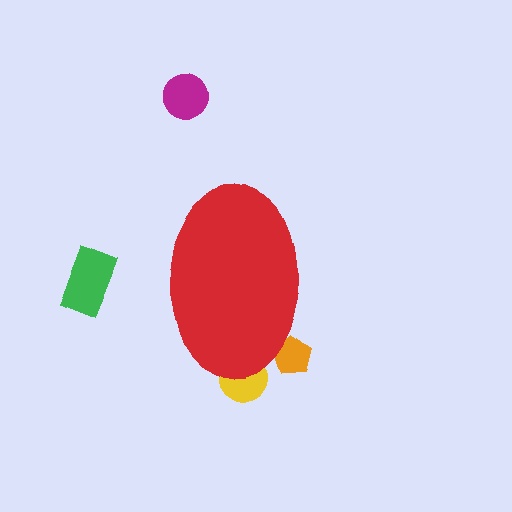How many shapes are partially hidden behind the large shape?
2 shapes are partially hidden.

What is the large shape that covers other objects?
A red ellipse.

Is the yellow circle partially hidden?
Yes, the yellow circle is partially hidden behind the red ellipse.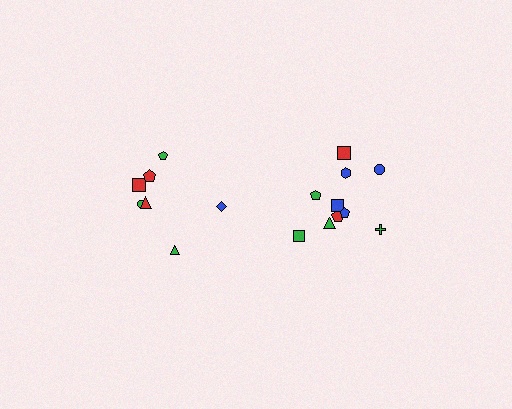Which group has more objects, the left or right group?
The right group.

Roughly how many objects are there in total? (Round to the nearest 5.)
Roughly 15 objects in total.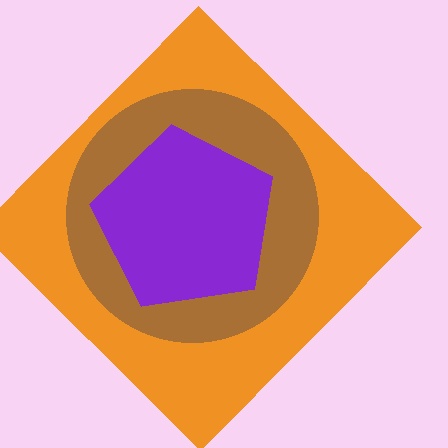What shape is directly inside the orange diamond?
The brown circle.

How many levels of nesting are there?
3.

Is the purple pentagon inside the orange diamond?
Yes.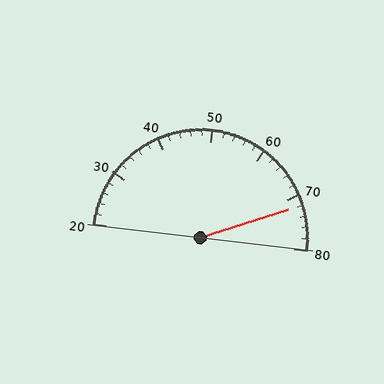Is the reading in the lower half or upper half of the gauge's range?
The reading is in the upper half of the range (20 to 80).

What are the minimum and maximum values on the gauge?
The gauge ranges from 20 to 80.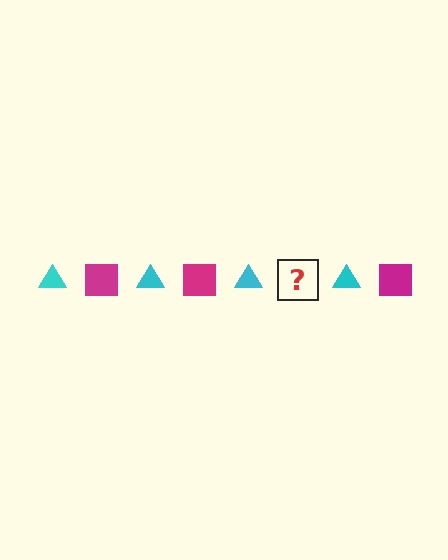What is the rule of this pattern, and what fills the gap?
The rule is that the pattern alternates between cyan triangle and magenta square. The gap should be filled with a magenta square.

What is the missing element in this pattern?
The missing element is a magenta square.